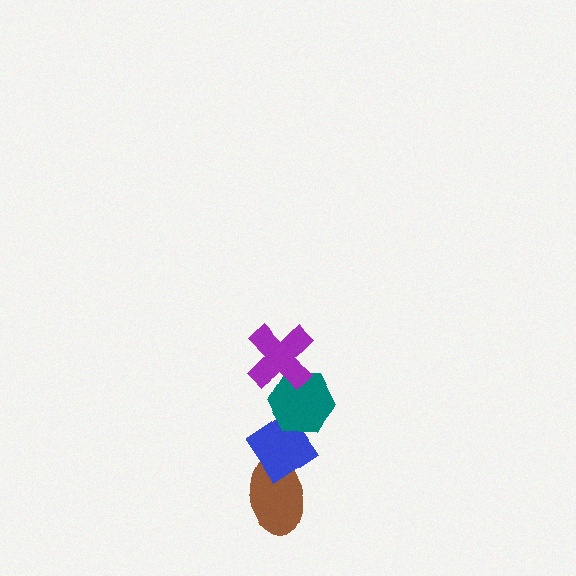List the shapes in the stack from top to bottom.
From top to bottom: the purple cross, the teal hexagon, the blue diamond, the brown ellipse.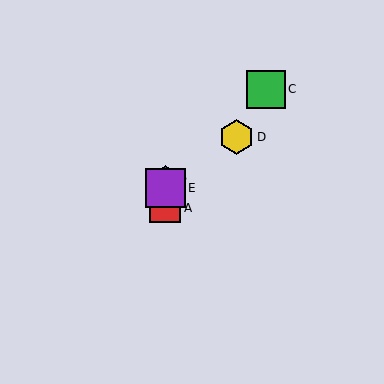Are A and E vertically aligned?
Yes, both are at x≈165.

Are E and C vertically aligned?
No, E is at x≈165 and C is at x≈266.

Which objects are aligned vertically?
Objects A, B, E are aligned vertically.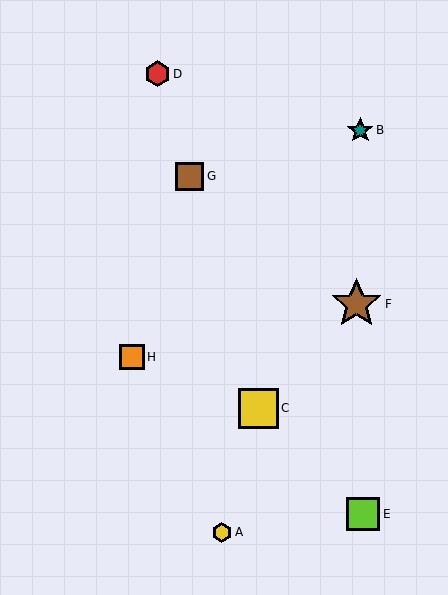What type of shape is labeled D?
Shape D is a red hexagon.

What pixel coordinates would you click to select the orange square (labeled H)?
Click at (132, 357) to select the orange square H.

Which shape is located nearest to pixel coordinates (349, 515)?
The lime square (labeled E) at (363, 514) is nearest to that location.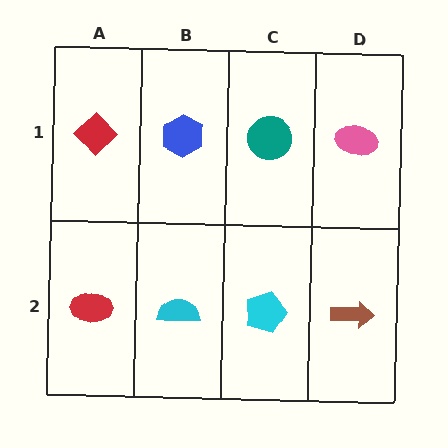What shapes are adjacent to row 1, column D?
A brown arrow (row 2, column D), a teal circle (row 1, column C).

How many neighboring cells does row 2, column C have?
3.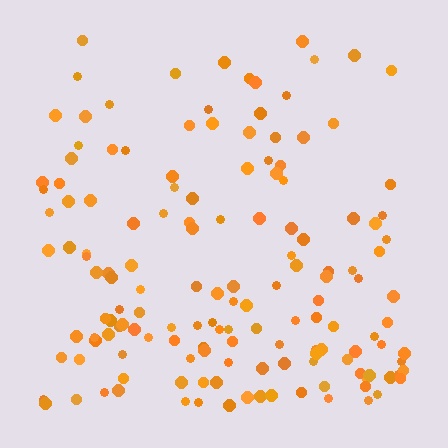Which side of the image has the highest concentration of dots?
The bottom.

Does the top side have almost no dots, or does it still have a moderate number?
Still a moderate number, just noticeably fewer than the bottom.